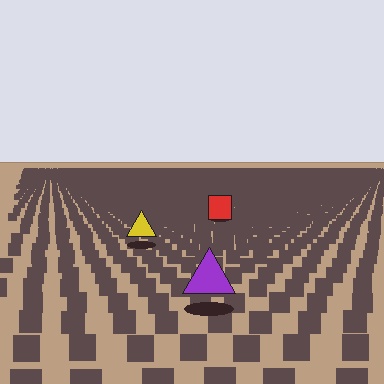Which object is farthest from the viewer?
The red square is farthest from the viewer. It appears smaller and the ground texture around it is denser.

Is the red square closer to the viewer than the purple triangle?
No. The purple triangle is closer — you can tell from the texture gradient: the ground texture is coarser near it.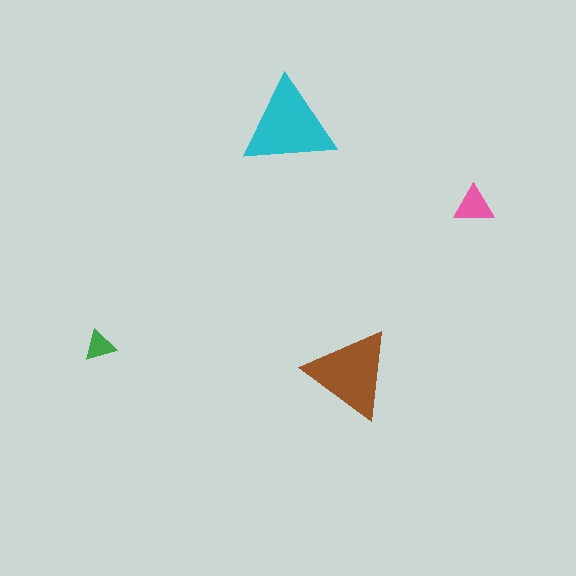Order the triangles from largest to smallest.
the cyan one, the brown one, the pink one, the green one.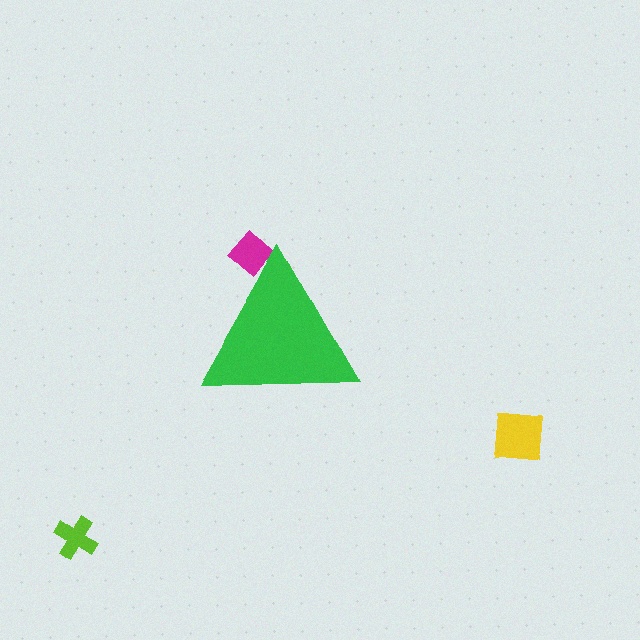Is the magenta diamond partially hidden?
Yes, the magenta diamond is partially hidden behind the green triangle.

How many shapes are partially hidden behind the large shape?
1 shape is partially hidden.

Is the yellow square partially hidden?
No, the yellow square is fully visible.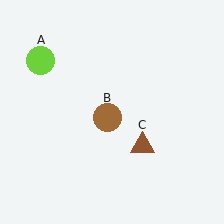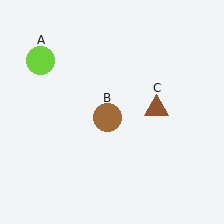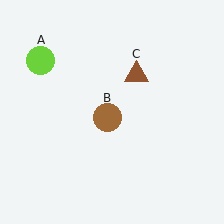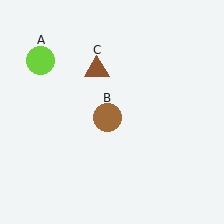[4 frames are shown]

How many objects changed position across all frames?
1 object changed position: brown triangle (object C).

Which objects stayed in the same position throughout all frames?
Lime circle (object A) and brown circle (object B) remained stationary.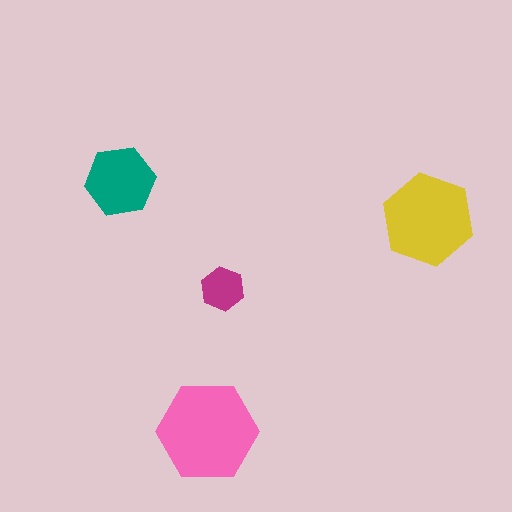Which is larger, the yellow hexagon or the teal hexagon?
The yellow one.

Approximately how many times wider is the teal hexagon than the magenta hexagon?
About 1.5 times wider.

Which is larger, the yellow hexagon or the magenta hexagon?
The yellow one.